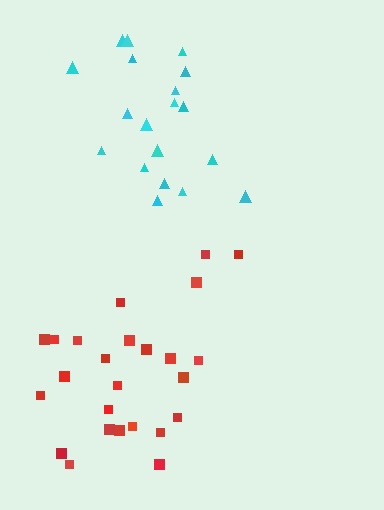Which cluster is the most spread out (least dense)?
Red.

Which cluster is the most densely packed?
Cyan.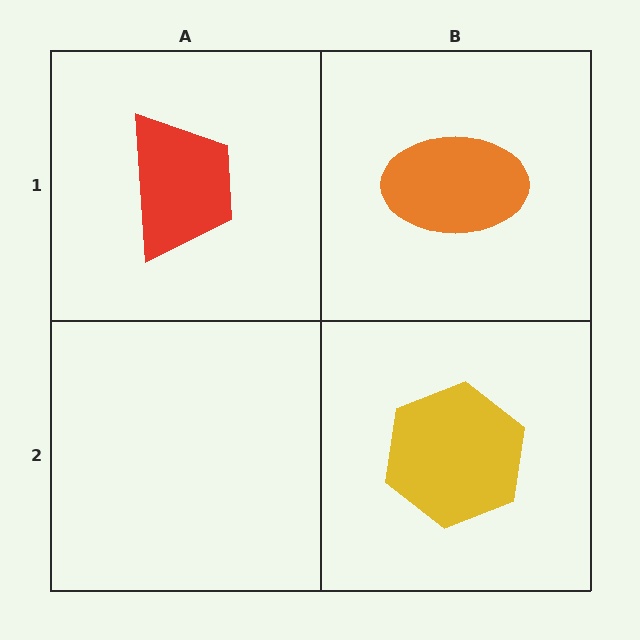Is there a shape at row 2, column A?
No, that cell is empty.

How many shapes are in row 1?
2 shapes.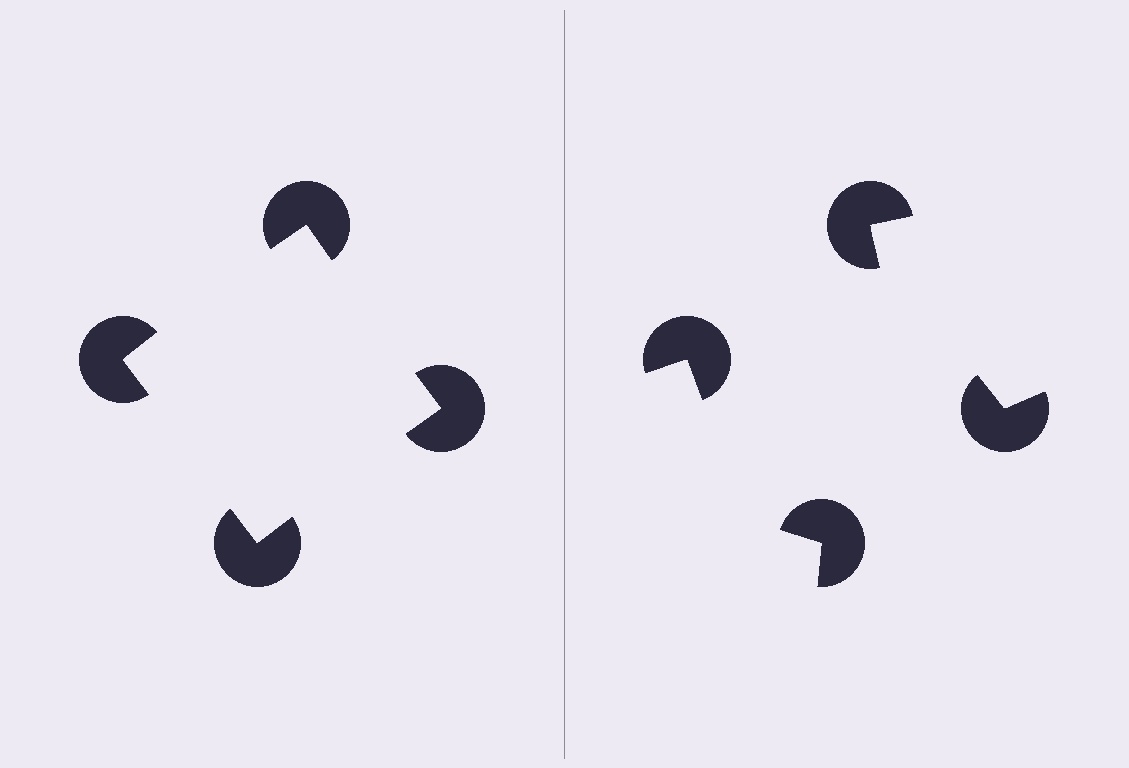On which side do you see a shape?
An illusory square appears on the left side. On the right side the wedge cuts are rotated, so no coherent shape forms.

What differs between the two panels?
The pac-man discs are positioned identically on both sides; only the wedge orientations differ. On the left they align to a square; on the right they are misaligned.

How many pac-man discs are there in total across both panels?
8 — 4 on each side.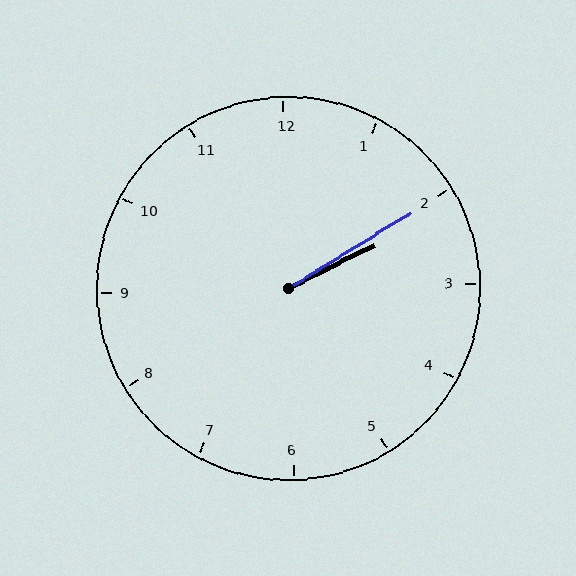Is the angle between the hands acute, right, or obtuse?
It is acute.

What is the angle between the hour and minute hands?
Approximately 5 degrees.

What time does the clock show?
2:10.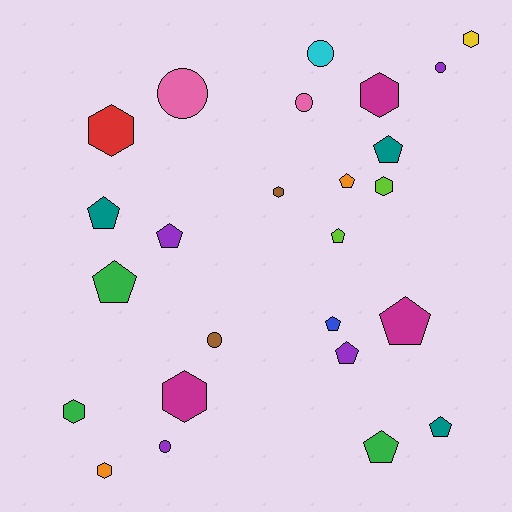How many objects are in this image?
There are 25 objects.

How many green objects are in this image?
There are 3 green objects.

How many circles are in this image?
There are 6 circles.